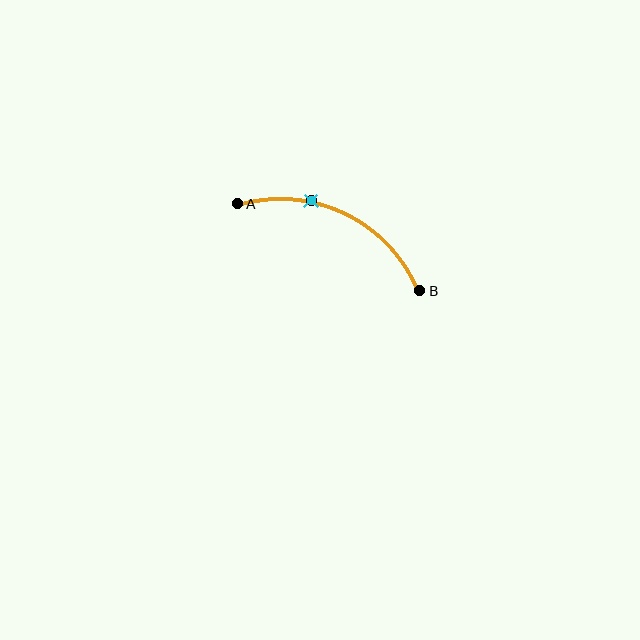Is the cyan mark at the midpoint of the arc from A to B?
No. The cyan mark lies on the arc but is closer to endpoint A. The arc midpoint would be at the point on the curve equidistant along the arc from both A and B.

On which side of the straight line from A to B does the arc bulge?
The arc bulges above the straight line connecting A and B.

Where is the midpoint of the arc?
The arc midpoint is the point on the curve farthest from the straight line joining A and B. It sits above that line.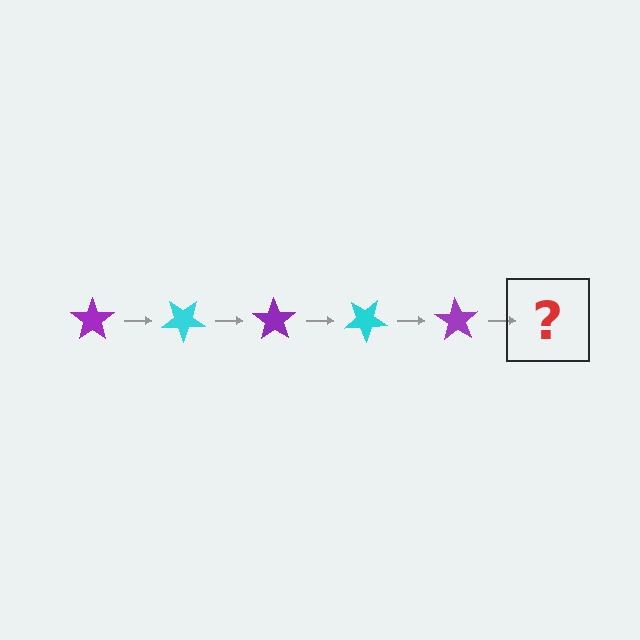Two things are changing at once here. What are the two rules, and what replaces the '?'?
The two rules are that it rotates 35 degrees each step and the color cycles through purple and cyan. The '?' should be a cyan star, rotated 175 degrees from the start.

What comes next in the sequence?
The next element should be a cyan star, rotated 175 degrees from the start.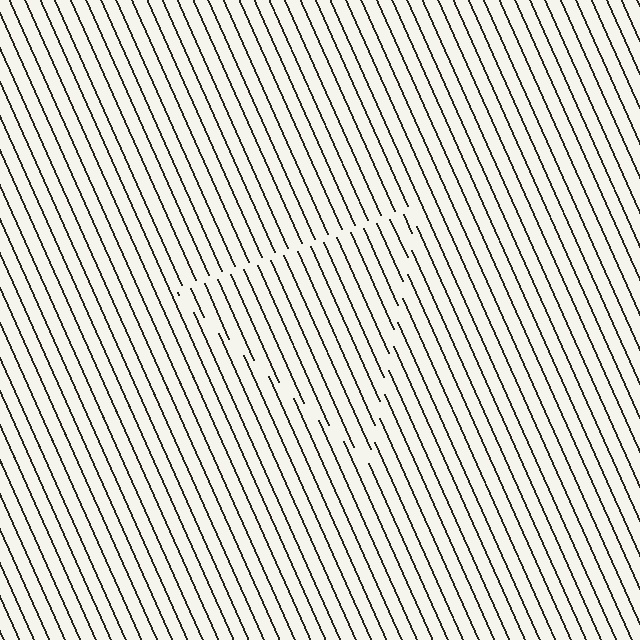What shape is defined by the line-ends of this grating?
An illusory triangle. The interior of the shape contains the same grating, shifted by half a period — the contour is defined by the phase discontinuity where line-ends from the inner and outer gratings abut.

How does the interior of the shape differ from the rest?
The interior of the shape contains the same grating, shifted by half a period — the contour is defined by the phase discontinuity where line-ends from the inner and outer gratings abut.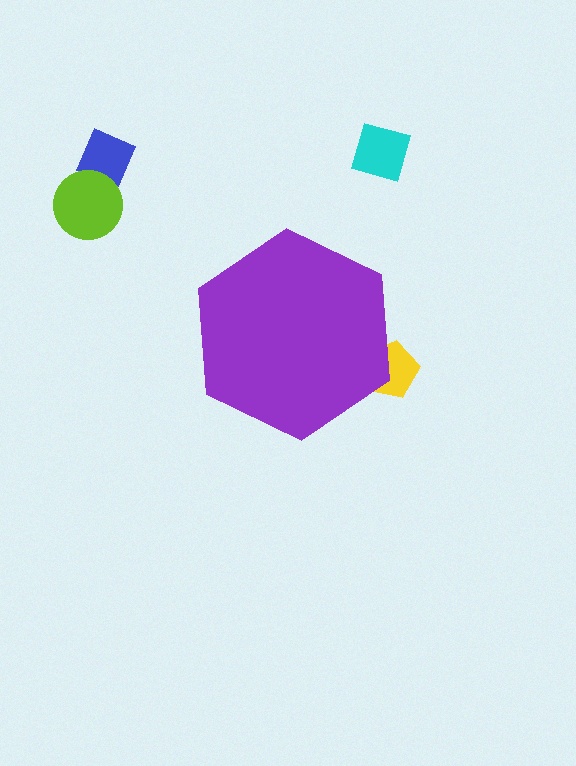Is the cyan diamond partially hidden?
No, the cyan diamond is fully visible.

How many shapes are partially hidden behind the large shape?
1 shape is partially hidden.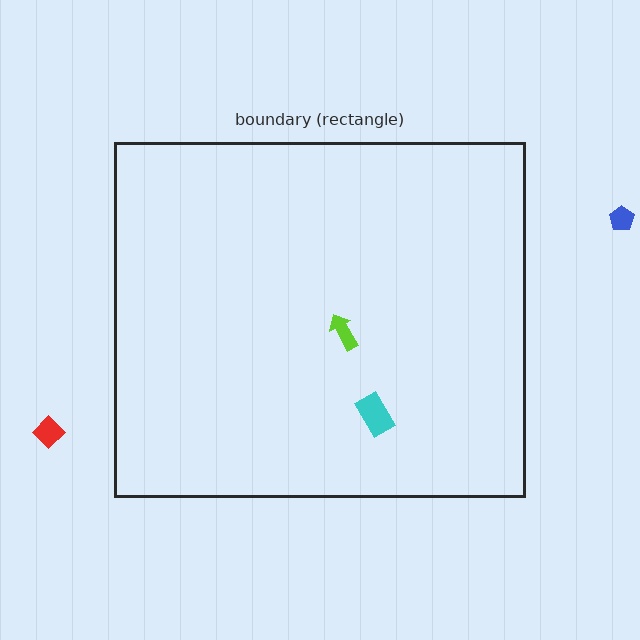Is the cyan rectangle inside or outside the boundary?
Inside.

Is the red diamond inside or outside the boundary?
Outside.